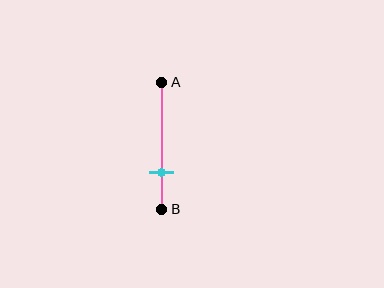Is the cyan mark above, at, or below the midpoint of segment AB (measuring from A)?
The cyan mark is below the midpoint of segment AB.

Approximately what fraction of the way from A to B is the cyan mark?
The cyan mark is approximately 70% of the way from A to B.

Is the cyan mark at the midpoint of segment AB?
No, the mark is at about 70% from A, not at the 50% midpoint.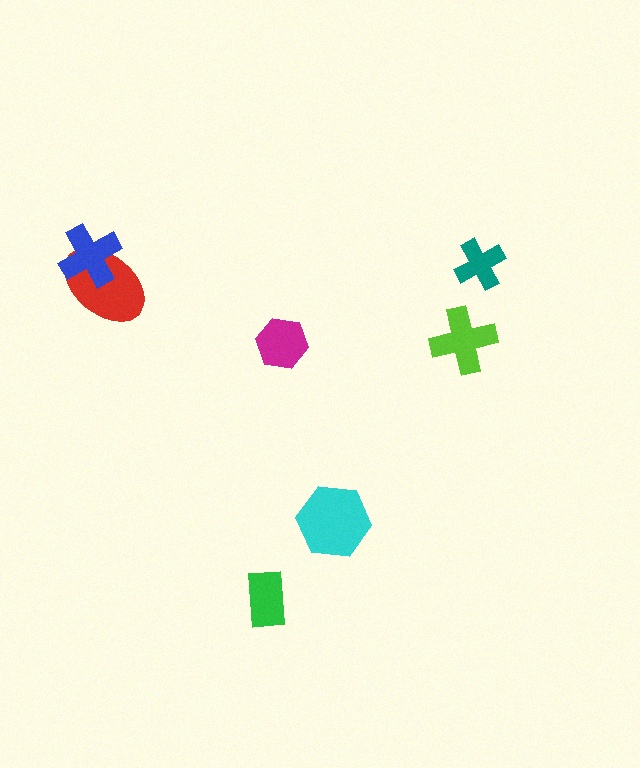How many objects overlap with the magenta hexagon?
0 objects overlap with the magenta hexagon.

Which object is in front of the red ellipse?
The blue cross is in front of the red ellipse.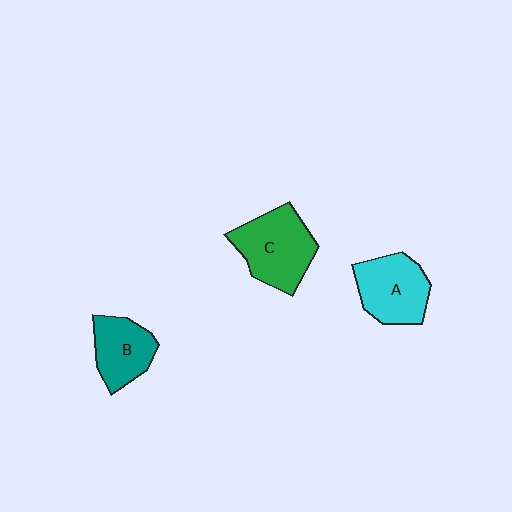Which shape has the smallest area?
Shape B (teal).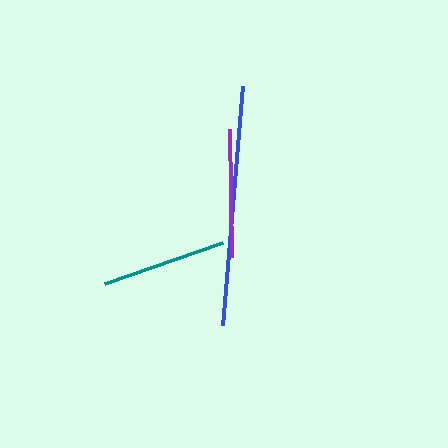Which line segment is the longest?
The blue line is the longest at approximately 240 pixels.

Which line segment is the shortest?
The teal line is the shortest at approximately 125 pixels.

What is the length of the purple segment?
The purple segment is approximately 128 pixels long.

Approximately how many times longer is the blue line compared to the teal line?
The blue line is approximately 1.9 times the length of the teal line.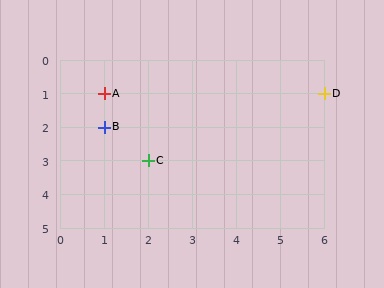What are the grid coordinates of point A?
Point A is at grid coordinates (1, 1).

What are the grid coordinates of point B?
Point B is at grid coordinates (1, 2).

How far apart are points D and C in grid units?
Points D and C are 4 columns and 2 rows apart (about 4.5 grid units diagonally).